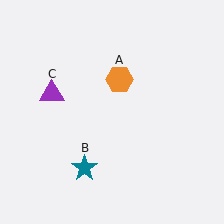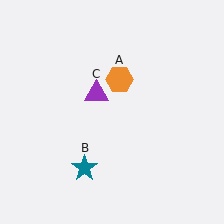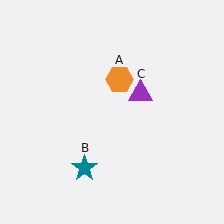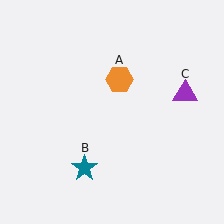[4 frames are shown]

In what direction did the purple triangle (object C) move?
The purple triangle (object C) moved right.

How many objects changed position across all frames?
1 object changed position: purple triangle (object C).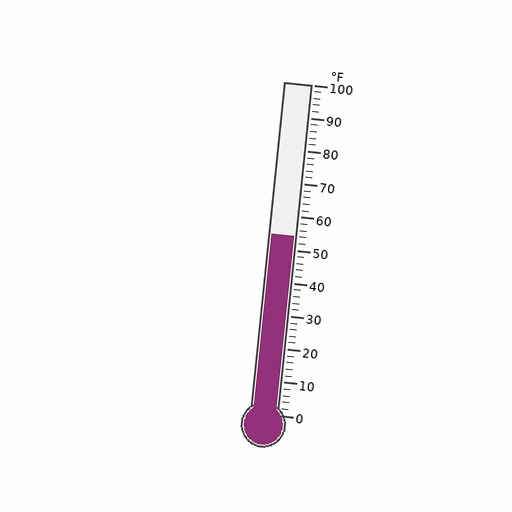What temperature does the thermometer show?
The thermometer shows approximately 54°F.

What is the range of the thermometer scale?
The thermometer scale ranges from 0°F to 100°F.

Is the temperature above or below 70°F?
The temperature is below 70°F.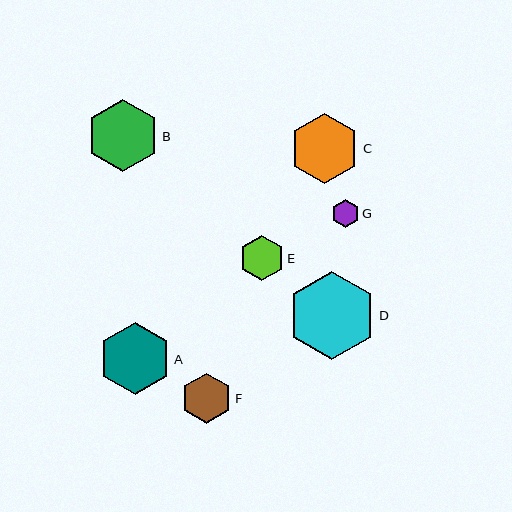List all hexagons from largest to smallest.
From largest to smallest: D, B, A, C, F, E, G.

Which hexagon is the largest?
Hexagon D is the largest with a size of approximately 89 pixels.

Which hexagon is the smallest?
Hexagon G is the smallest with a size of approximately 27 pixels.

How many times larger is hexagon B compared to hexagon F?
Hexagon B is approximately 1.4 times the size of hexagon F.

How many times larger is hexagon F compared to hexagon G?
Hexagon F is approximately 1.8 times the size of hexagon G.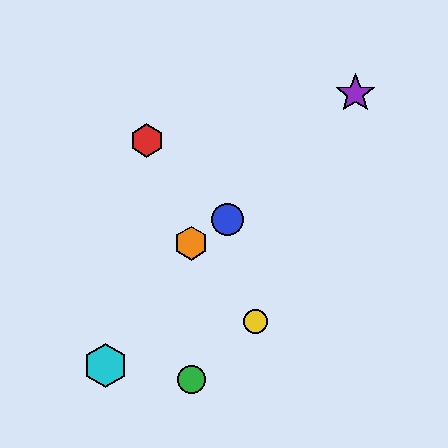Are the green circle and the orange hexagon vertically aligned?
Yes, both are at x≈191.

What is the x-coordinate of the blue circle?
The blue circle is at x≈227.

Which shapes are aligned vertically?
The green circle, the orange hexagon are aligned vertically.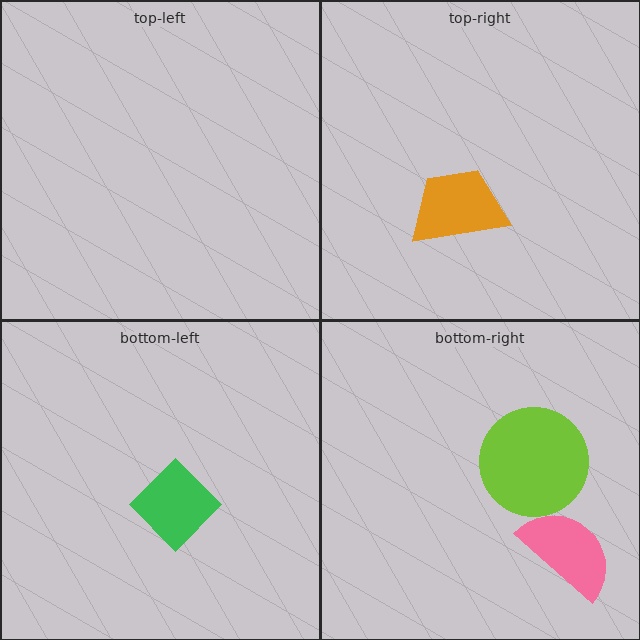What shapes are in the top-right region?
The orange trapezoid.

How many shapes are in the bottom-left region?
1.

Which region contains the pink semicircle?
The bottom-right region.